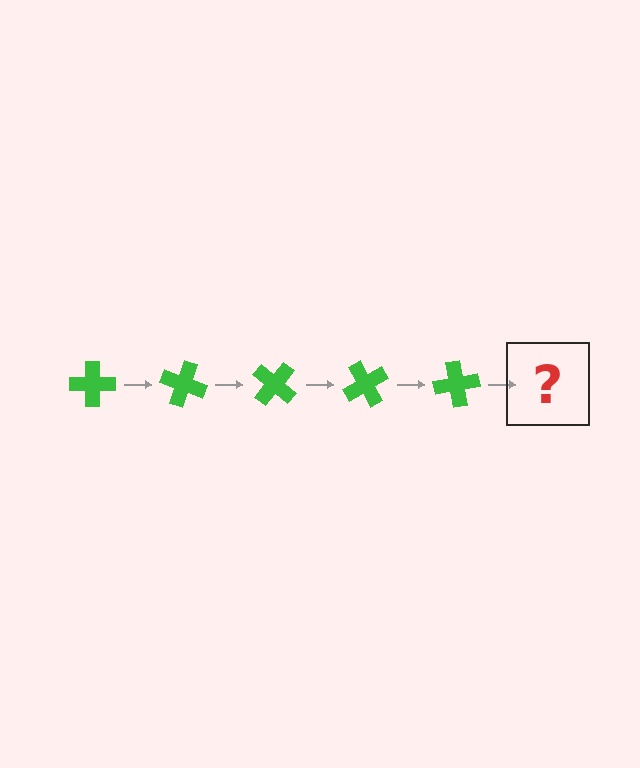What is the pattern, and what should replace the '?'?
The pattern is that the cross rotates 20 degrees each step. The '?' should be a green cross rotated 100 degrees.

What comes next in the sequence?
The next element should be a green cross rotated 100 degrees.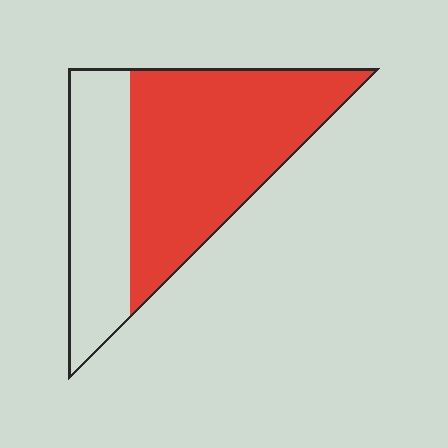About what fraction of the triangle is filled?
About five eighths (5/8).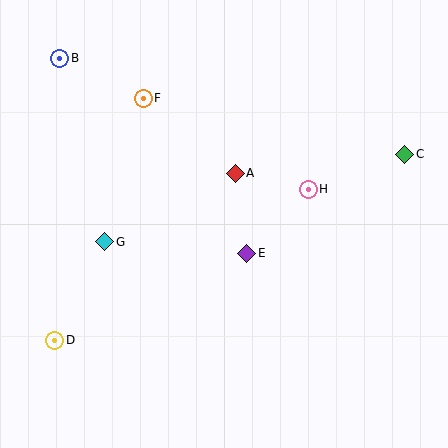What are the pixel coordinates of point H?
Point H is at (308, 189).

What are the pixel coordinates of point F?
Point F is at (143, 98).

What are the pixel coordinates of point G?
Point G is at (105, 242).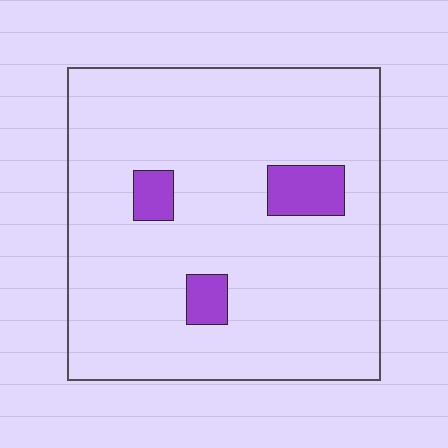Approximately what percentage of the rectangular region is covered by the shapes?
Approximately 10%.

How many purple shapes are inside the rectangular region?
3.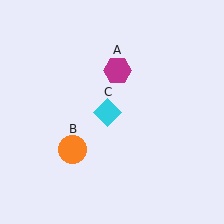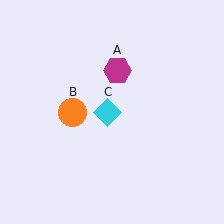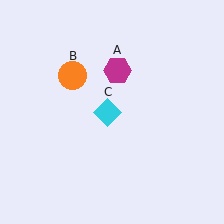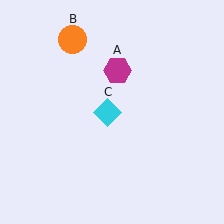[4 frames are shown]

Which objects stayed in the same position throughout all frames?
Magenta hexagon (object A) and cyan diamond (object C) remained stationary.